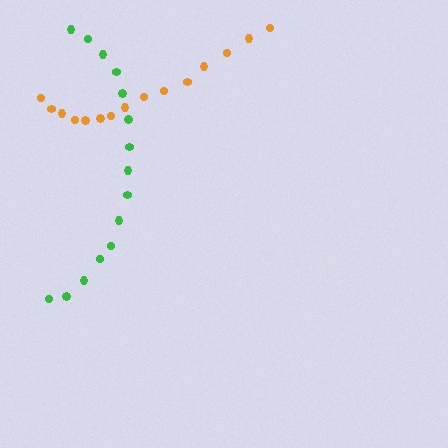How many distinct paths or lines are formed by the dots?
There are 2 distinct paths.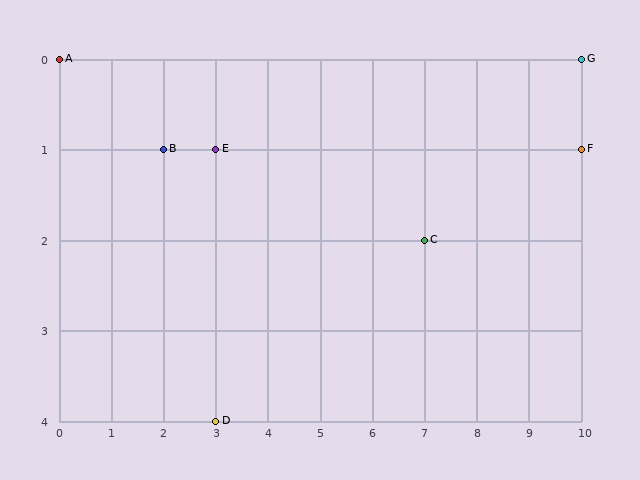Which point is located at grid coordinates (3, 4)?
Point D is at (3, 4).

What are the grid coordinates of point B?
Point B is at grid coordinates (2, 1).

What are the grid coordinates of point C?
Point C is at grid coordinates (7, 2).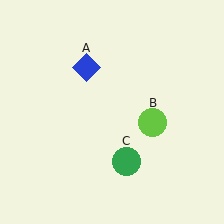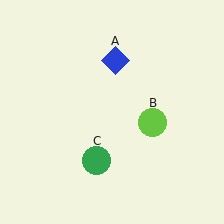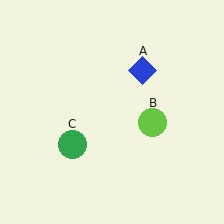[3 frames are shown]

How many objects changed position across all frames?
2 objects changed position: blue diamond (object A), green circle (object C).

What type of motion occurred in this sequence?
The blue diamond (object A), green circle (object C) rotated clockwise around the center of the scene.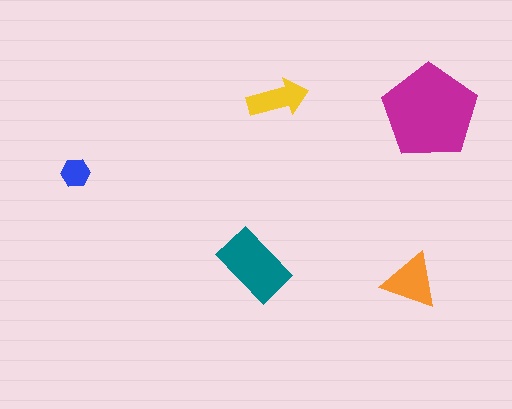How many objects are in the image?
There are 5 objects in the image.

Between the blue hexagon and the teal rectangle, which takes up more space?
The teal rectangle.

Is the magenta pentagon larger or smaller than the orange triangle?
Larger.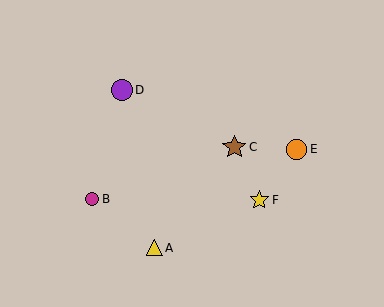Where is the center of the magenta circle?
The center of the magenta circle is at (92, 199).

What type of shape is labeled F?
Shape F is a yellow star.